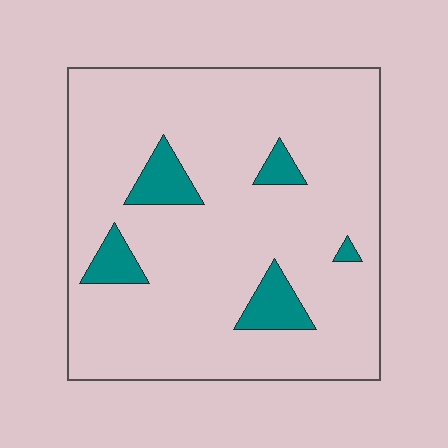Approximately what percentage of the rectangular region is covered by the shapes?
Approximately 10%.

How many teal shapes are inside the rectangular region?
5.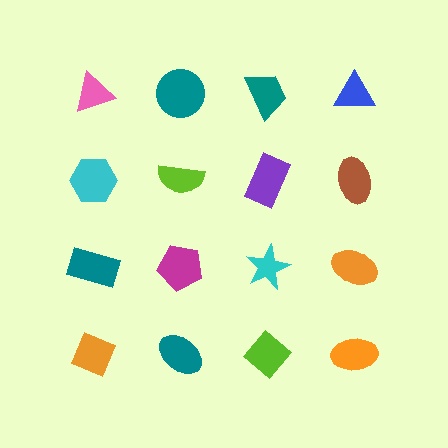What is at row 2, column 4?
A brown ellipse.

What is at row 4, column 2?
A teal ellipse.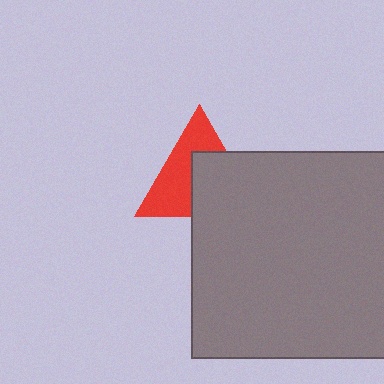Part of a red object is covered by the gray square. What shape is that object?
It is a triangle.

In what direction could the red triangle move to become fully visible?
The red triangle could move toward the upper-left. That would shift it out from behind the gray square entirely.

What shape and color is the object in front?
The object in front is a gray square.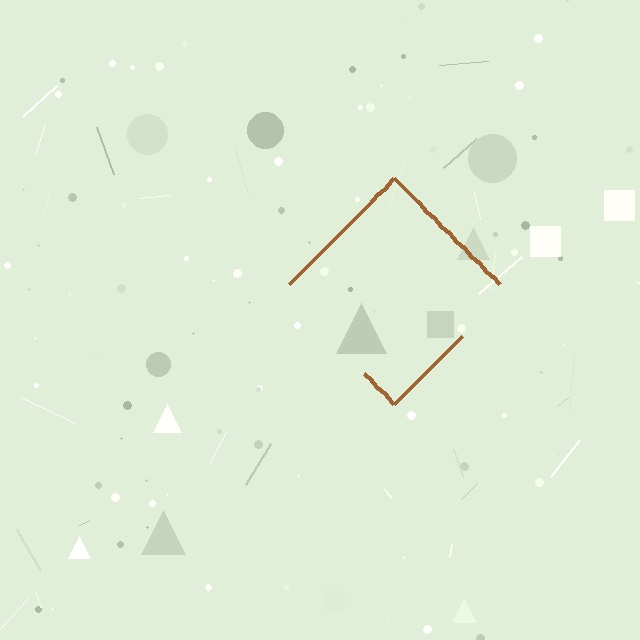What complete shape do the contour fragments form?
The contour fragments form a diamond.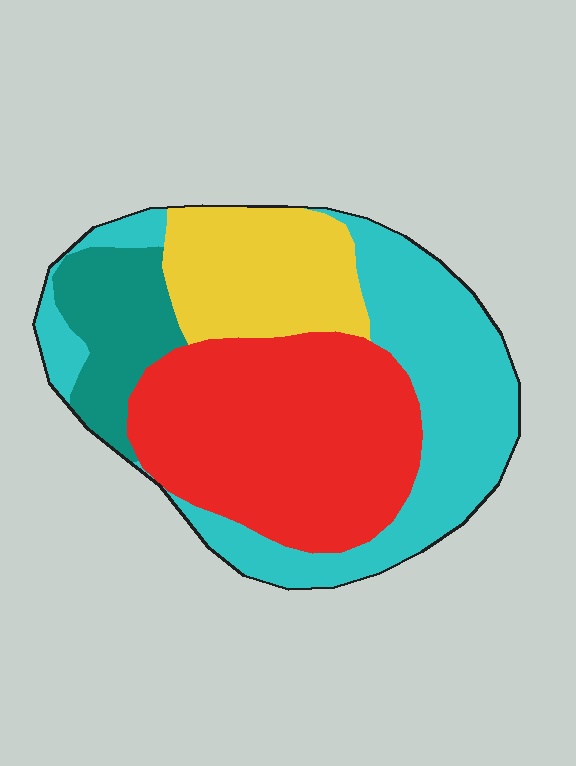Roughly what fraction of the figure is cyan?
Cyan covers about 35% of the figure.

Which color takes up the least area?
Teal, at roughly 10%.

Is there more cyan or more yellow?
Cyan.